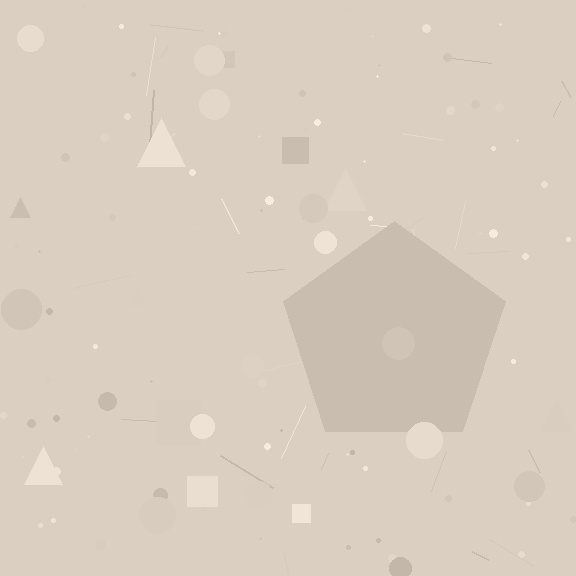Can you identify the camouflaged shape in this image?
The camouflaged shape is a pentagon.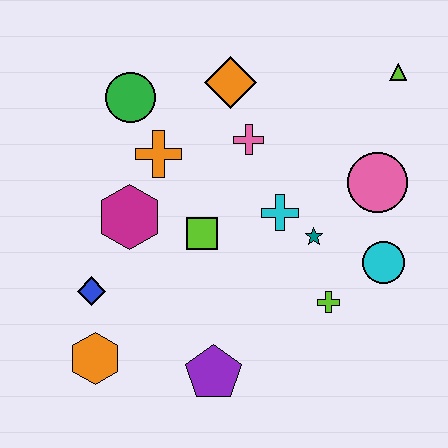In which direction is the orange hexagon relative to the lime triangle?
The orange hexagon is to the left of the lime triangle.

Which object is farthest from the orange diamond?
The orange hexagon is farthest from the orange diamond.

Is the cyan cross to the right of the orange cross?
Yes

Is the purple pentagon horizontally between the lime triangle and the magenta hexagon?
Yes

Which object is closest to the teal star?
The cyan cross is closest to the teal star.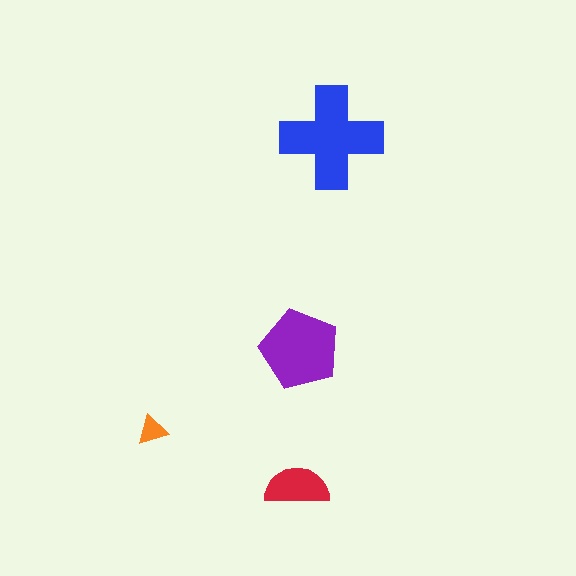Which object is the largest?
The blue cross.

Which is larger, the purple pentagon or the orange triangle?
The purple pentagon.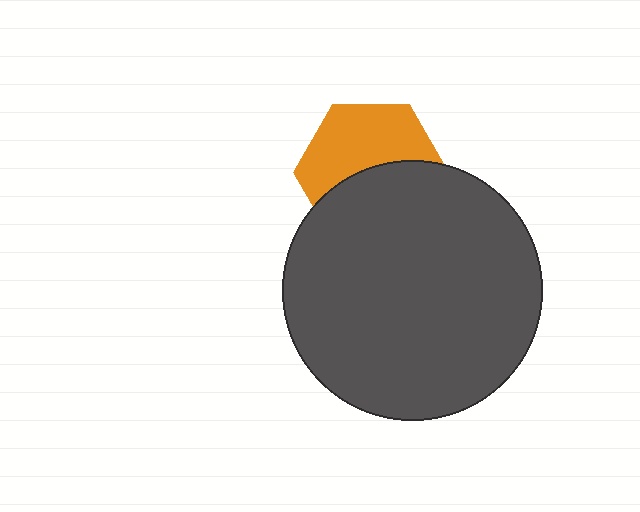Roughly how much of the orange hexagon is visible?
About half of it is visible (roughly 51%).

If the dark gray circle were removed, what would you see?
You would see the complete orange hexagon.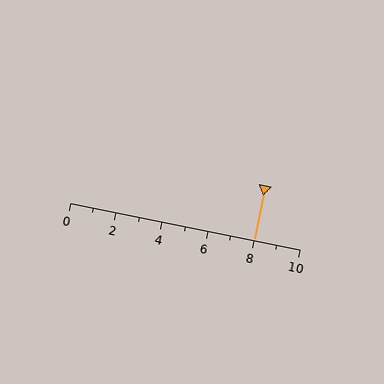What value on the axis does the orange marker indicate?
The marker indicates approximately 8.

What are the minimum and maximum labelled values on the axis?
The axis runs from 0 to 10.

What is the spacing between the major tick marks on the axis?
The major ticks are spaced 2 apart.